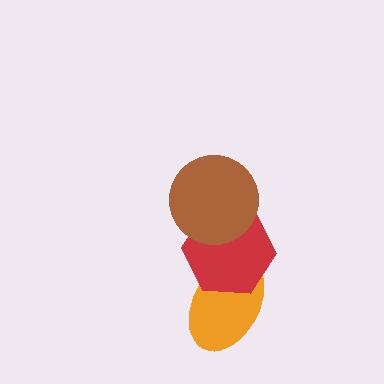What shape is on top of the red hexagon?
The brown circle is on top of the red hexagon.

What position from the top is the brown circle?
The brown circle is 1st from the top.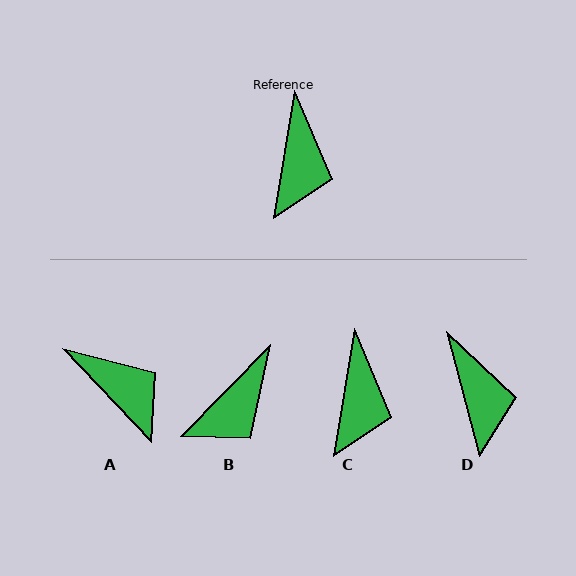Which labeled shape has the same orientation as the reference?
C.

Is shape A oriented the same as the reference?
No, it is off by about 53 degrees.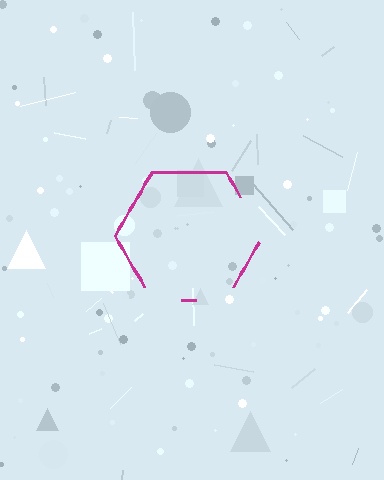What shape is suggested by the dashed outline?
The dashed outline suggests a hexagon.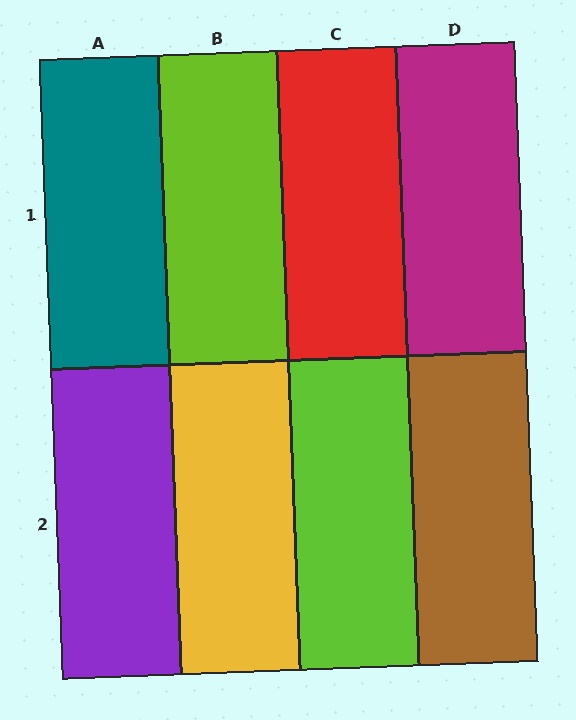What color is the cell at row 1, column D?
Magenta.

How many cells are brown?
1 cell is brown.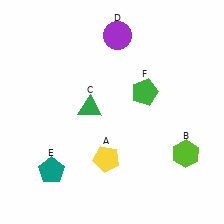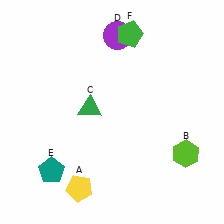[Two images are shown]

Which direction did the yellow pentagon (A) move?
The yellow pentagon (A) moved down.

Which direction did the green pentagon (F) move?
The green pentagon (F) moved up.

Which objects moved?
The objects that moved are: the yellow pentagon (A), the green pentagon (F).